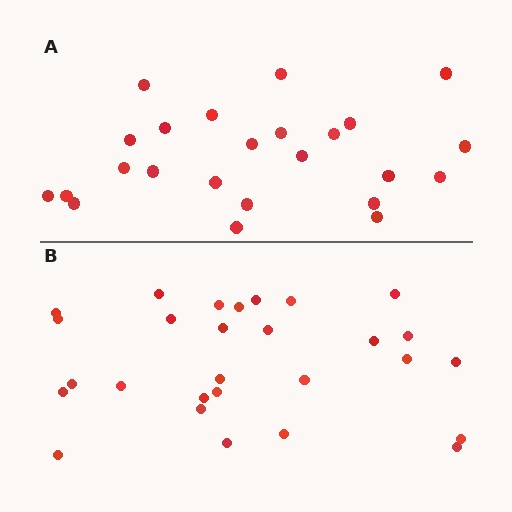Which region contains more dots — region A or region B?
Region B (the bottom region) has more dots.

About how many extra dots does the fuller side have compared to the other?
Region B has about 4 more dots than region A.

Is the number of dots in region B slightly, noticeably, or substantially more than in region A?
Region B has only slightly more — the two regions are fairly close. The ratio is roughly 1.2 to 1.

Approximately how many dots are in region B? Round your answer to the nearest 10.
About 30 dots. (The exact count is 28, which rounds to 30.)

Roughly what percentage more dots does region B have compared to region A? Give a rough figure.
About 15% more.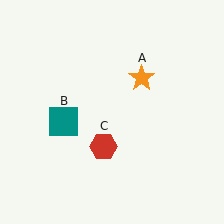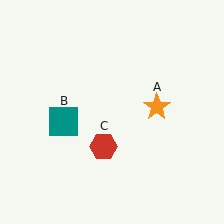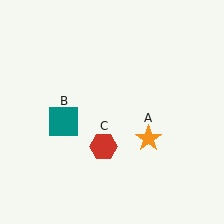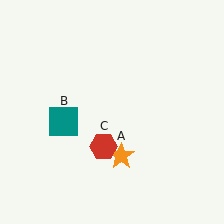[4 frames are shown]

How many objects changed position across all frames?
1 object changed position: orange star (object A).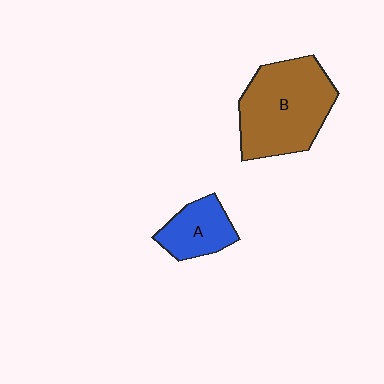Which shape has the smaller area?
Shape A (blue).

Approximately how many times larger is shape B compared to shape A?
Approximately 2.2 times.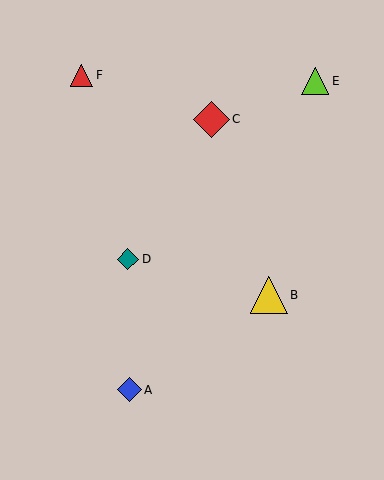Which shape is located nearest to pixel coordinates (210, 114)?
The red diamond (labeled C) at (211, 119) is nearest to that location.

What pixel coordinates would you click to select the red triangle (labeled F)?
Click at (82, 75) to select the red triangle F.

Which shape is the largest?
The yellow triangle (labeled B) is the largest.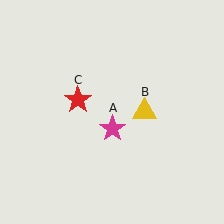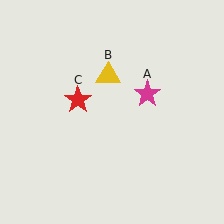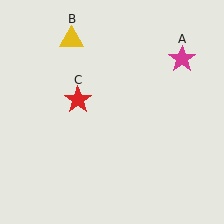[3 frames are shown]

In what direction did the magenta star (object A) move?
The magenta star (object A) moved up and to the right.